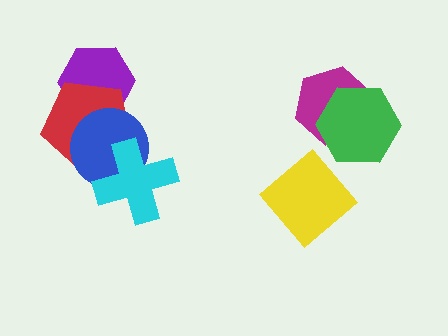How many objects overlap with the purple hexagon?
2 objects overlap with the purple hexagon.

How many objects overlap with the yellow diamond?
0 objects overlap with the yellow diamond.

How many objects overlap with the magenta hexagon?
1 object overlaps with the magenta hexagon.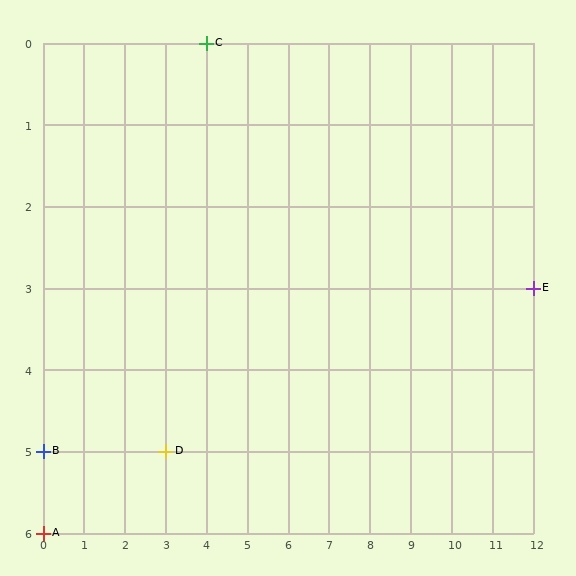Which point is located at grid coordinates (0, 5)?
Point B is at (0, 5).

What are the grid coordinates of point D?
Point D is at grid coordinates (3, 5).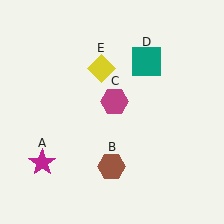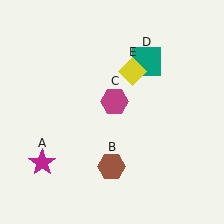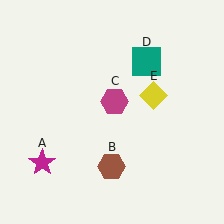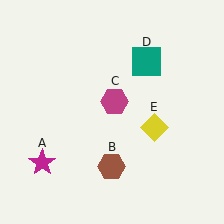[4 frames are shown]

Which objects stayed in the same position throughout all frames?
Magenta star (object A) and brown hexagon (object B) and magenta hexagon (object C) and teal square (object D) remained stationary.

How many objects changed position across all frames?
1 object changed position: yellow diamond (object E).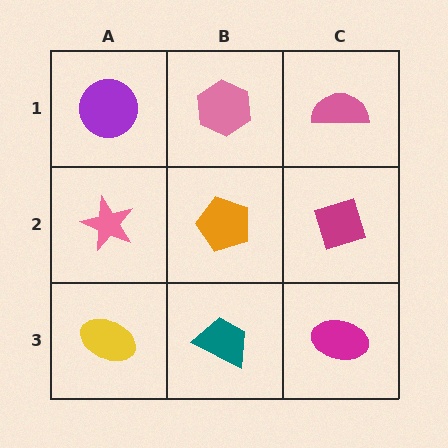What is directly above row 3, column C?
A magenta diamond.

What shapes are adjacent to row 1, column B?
An orange pentagon (row 2, column B), a purple circle (row 1, column A), a pink semicircle (row 1, column C).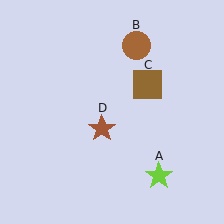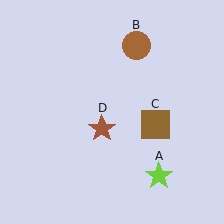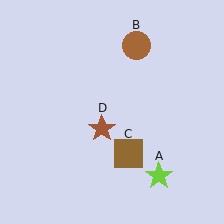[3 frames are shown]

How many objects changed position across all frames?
1 object changed position: brown square (object C).